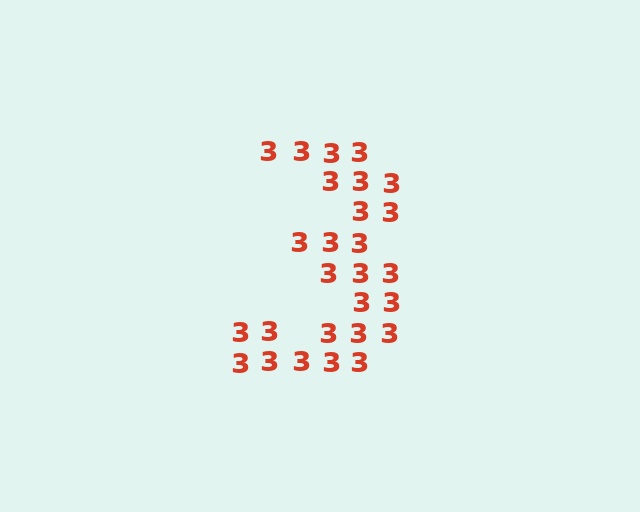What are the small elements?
The small elements are digit 3's.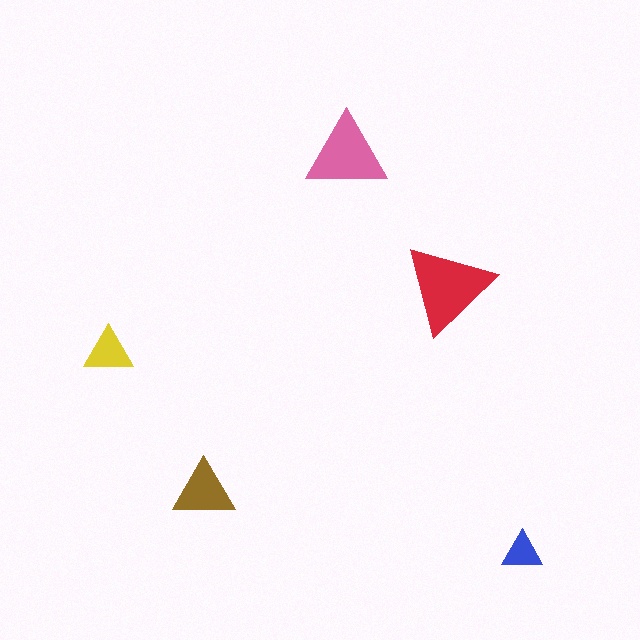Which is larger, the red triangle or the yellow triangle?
The red one.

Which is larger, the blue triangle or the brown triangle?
The brown one.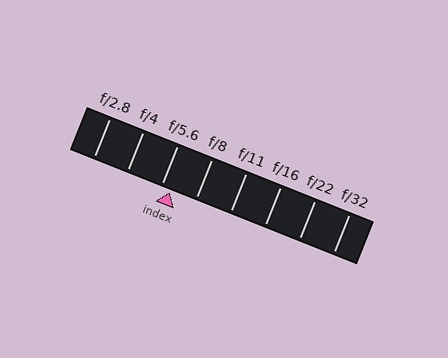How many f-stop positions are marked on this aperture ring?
There are 8 f-stop positions marked.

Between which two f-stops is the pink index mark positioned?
The index mark is between f/5.6 and f/8.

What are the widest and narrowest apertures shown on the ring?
The widest aperture shown is f/2.8 and the narrowest is f/32.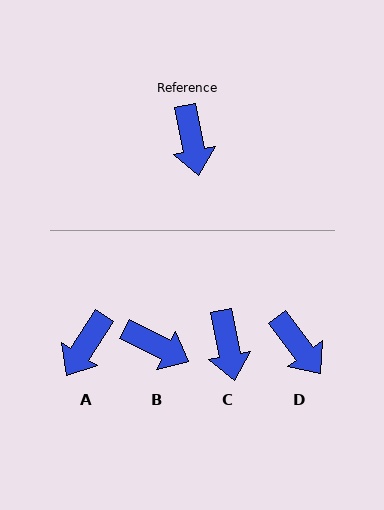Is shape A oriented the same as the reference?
No, it is off by about 44 degrees.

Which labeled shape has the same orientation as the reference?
C.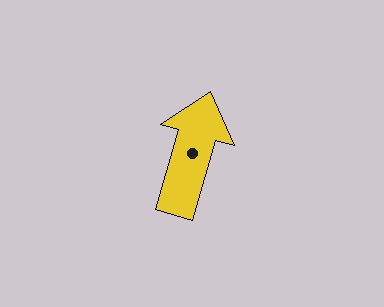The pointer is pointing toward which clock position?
Roughly 1 o'clock.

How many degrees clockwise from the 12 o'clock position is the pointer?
Approximately 16 degrees.